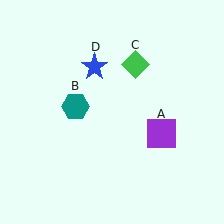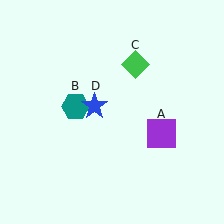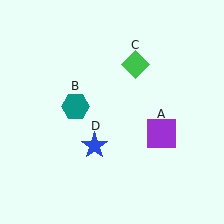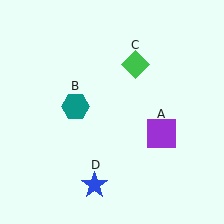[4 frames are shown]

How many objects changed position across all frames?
1 object changed position: blue star (object D).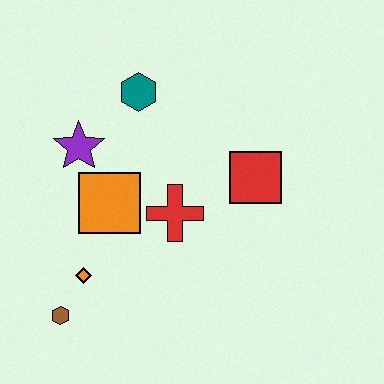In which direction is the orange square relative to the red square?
The orange square is to the left of the red square.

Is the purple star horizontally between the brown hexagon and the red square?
Yes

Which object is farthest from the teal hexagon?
The brown hexagon is farthest from the teal hexagon.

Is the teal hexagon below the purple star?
No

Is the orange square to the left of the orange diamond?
No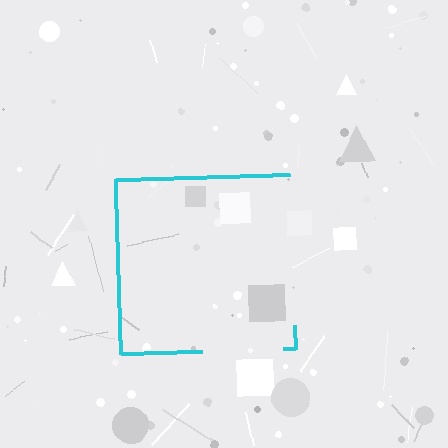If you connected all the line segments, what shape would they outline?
They would outline a square.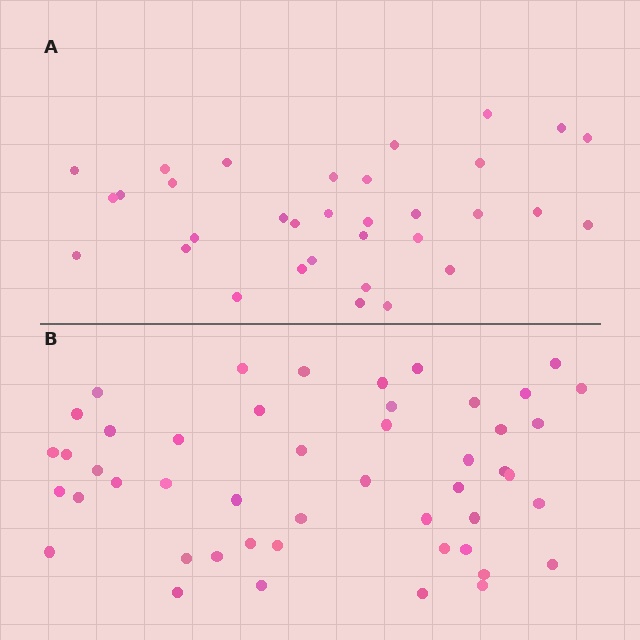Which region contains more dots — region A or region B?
Region B (the bottom region) has more dots.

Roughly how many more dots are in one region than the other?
Region B has approximately 15 more dots than region A.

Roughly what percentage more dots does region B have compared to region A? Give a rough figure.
About 45% more.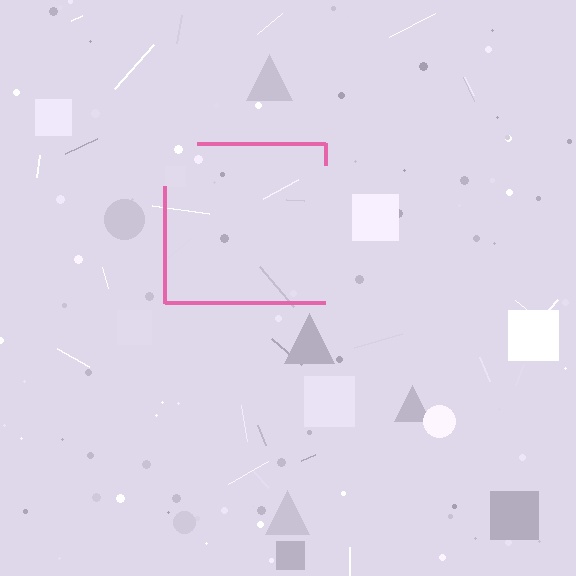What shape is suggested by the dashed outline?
The dashed outline suggests a square.